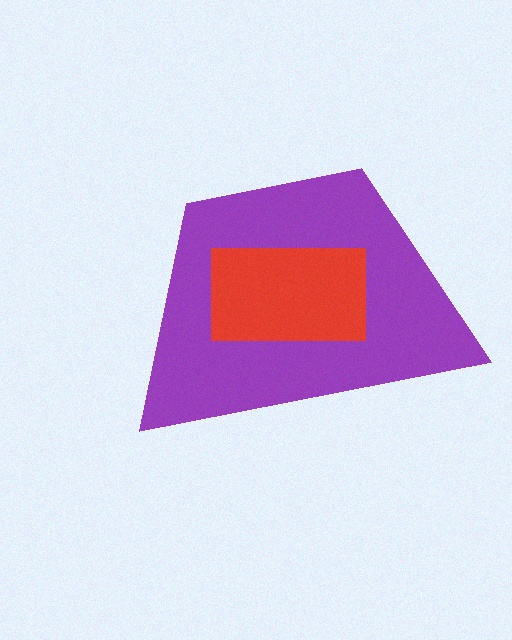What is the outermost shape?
The purple trapezoid.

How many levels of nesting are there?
2.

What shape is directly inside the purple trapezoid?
The red rectangle.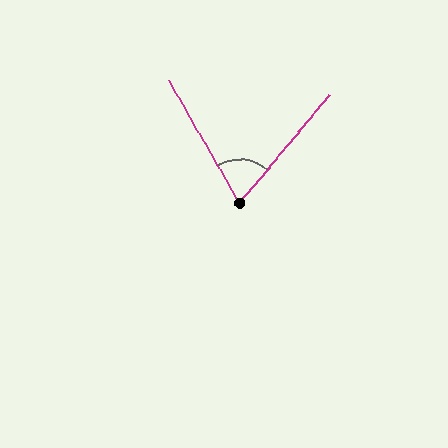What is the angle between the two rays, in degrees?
Approximately 69 degrees.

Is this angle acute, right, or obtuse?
It is acute.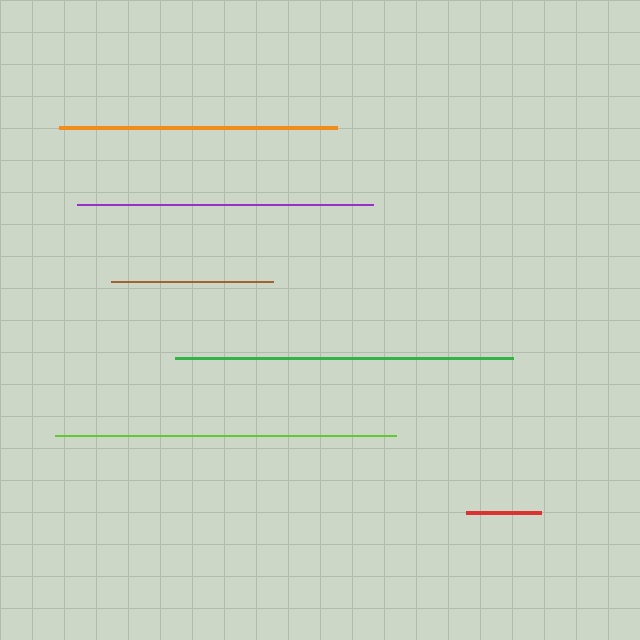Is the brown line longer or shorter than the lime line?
The lime line is longer than the brown line.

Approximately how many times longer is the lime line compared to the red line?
The lime line is approximately 4.5 times the length of the red line.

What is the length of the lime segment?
The lime segment is approximately 342 pixels long.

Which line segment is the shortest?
The red line is the shortest at approximately 76 pixels.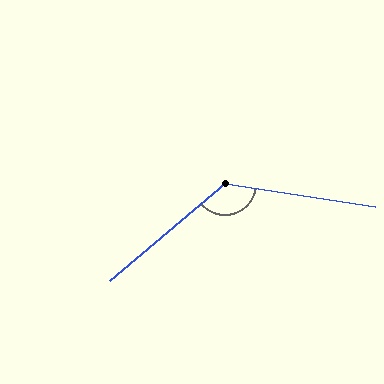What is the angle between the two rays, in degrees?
Approximately 131 degrees.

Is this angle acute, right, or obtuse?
It is obtuse.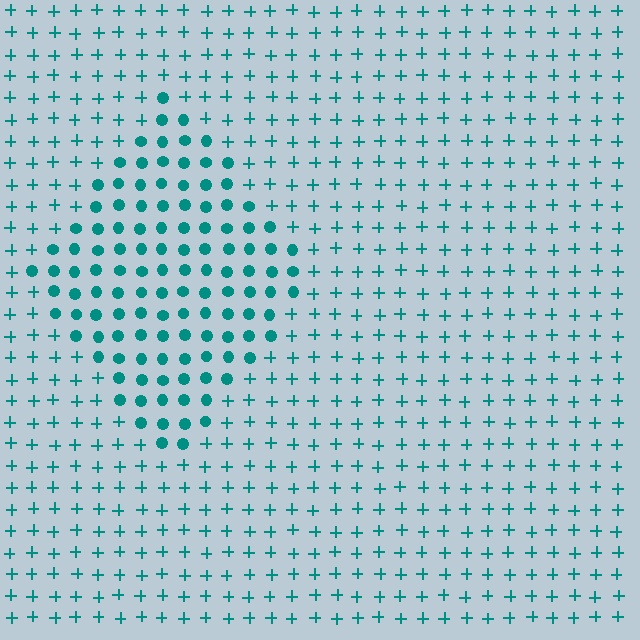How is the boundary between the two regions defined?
The boundary is defined by a change in element shape: circles inside vs. plus signs outside. All elements share the same color and spacing.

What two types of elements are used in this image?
The image uses circles inside the diamond region and plus signs outside it.